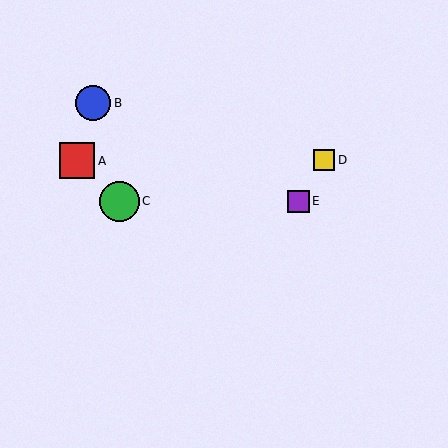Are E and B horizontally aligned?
No, E is at y≈201 and B is at y≈103.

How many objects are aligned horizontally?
2 objects (C, E) are aligned horizontally.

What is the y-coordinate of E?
Object E is at y≈201.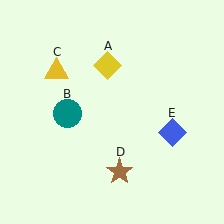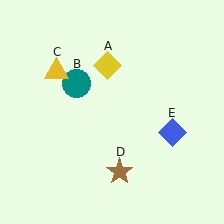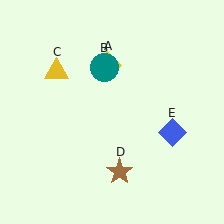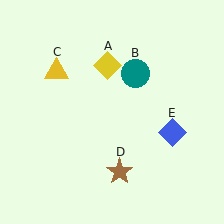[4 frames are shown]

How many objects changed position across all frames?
1 object changed position: teal circle (object B).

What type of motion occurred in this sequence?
The teal circle (object B) rotated clockwise around the center of the scene.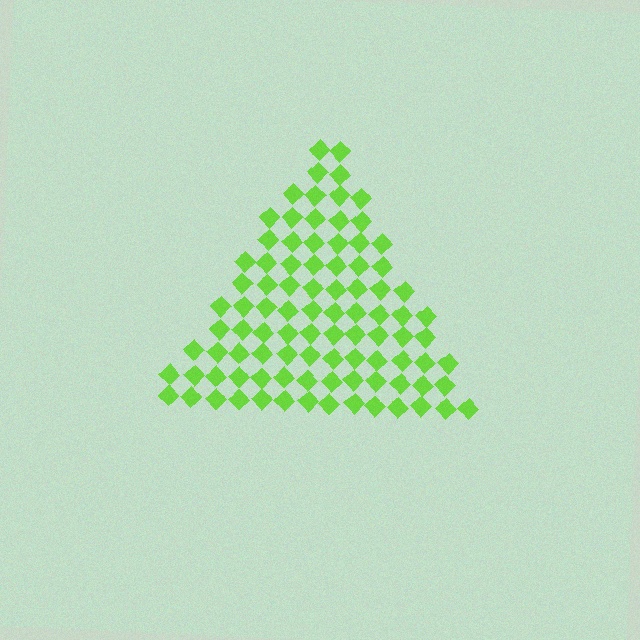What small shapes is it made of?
It is made of small diamonds.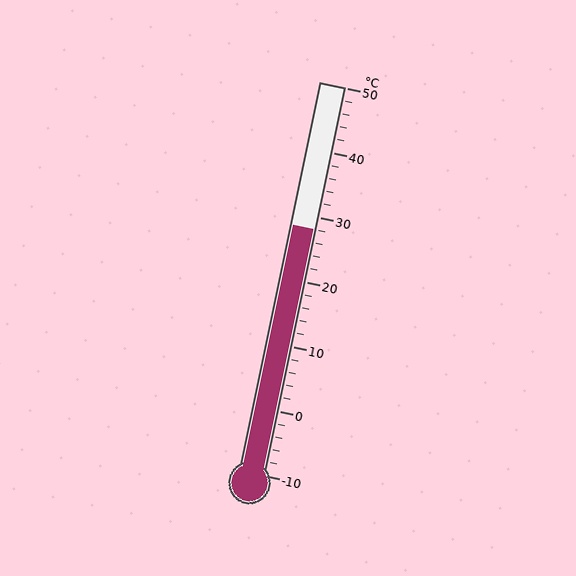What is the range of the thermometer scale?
The thermometer scale ranges from -10°C to 50°C.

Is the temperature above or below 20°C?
The temperature is above 20°C.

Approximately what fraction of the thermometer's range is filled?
The thermometer is filled to approximately 65% of its range.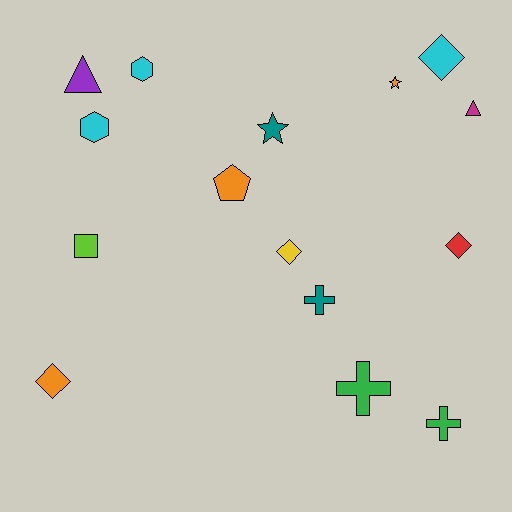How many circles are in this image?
There are no circles.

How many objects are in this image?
There are 15 objects.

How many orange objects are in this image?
There are 3 orange objects.